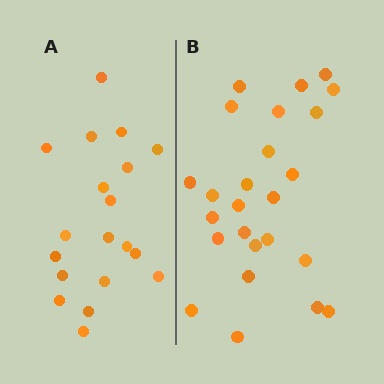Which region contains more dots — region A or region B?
Region B (the right region) has more dots.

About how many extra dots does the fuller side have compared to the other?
Region B has about 6 more dots than region A.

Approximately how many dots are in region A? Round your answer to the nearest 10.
About 20 dots. (The exact count is 19, which rounds to 20.)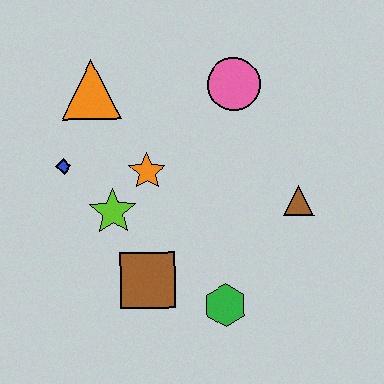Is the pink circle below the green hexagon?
No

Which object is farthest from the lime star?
The brown triangle is farthest from the lime star.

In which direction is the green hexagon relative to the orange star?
The green hexagon is below the orange star.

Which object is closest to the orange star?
The lime star is closest to the orange star.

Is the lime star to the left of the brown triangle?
Yes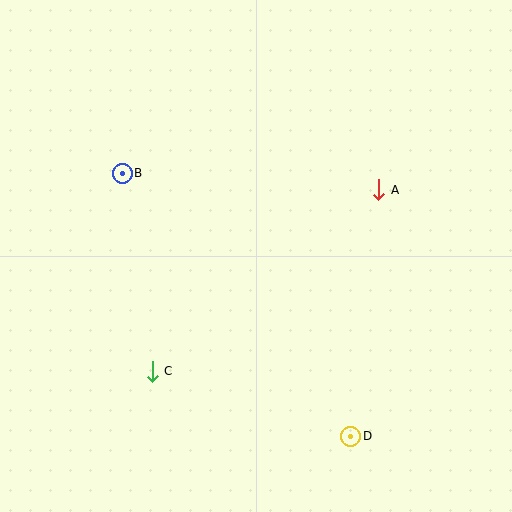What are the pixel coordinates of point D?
Point D is at (351, 436).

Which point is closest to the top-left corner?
Point B is closest to the top-left corner.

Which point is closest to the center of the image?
Point A at (379, 190) is closest to the center.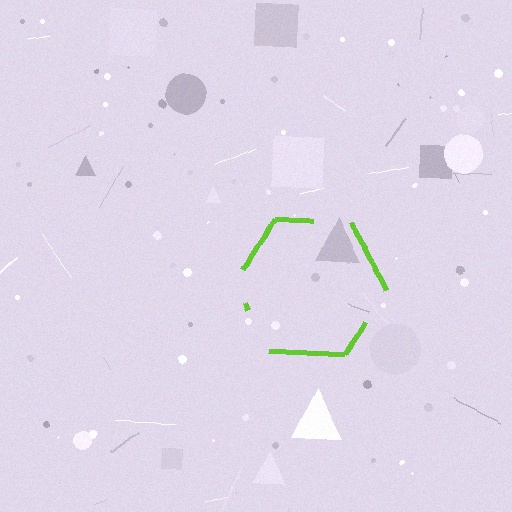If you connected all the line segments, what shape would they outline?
They would outline a hexagon.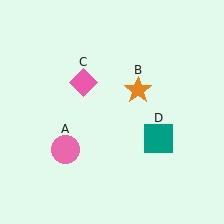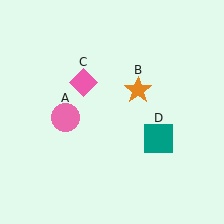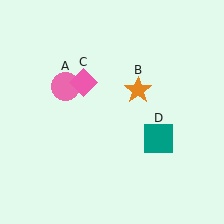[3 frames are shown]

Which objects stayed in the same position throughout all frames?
Orange star (object B) and pink diamond (object C) and teal square (object D) remained stationary.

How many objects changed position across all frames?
1 object changed position: pink circle (object A).